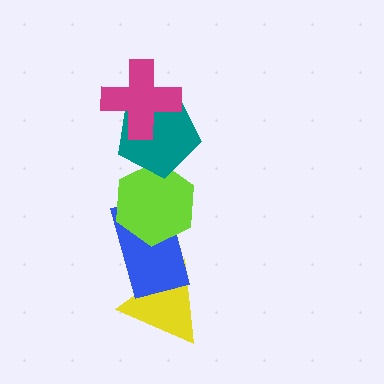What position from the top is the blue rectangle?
The blue rectangle is 4th from the top.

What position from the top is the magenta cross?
The magenta cross is 1st from the top.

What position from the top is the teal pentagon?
The teal pentagon is 2nd from the top.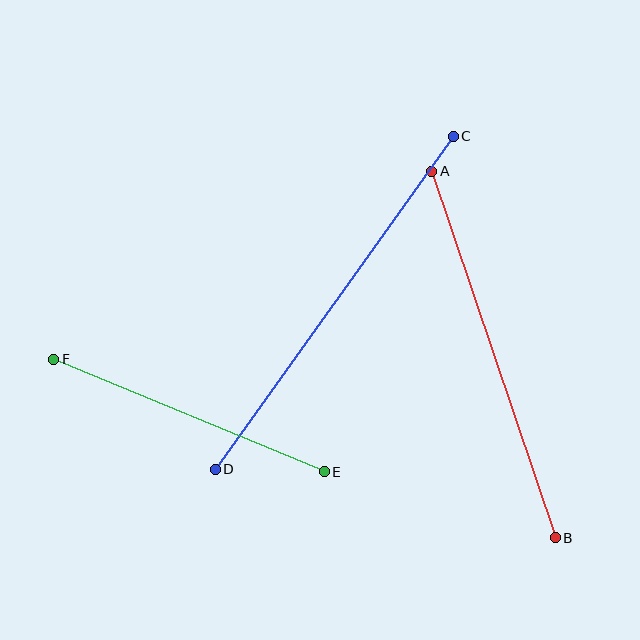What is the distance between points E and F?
The distance is approximately 293 pixels.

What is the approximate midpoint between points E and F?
The midpoint is at approximately (189, 416) pixels.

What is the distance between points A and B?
The distance is approximately 387 pixels.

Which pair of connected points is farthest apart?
Points C and D are farthest apart.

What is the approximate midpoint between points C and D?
The midpoint is at approximately (334, 303) pixels.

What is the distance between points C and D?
The distance is approximately 410 pixels.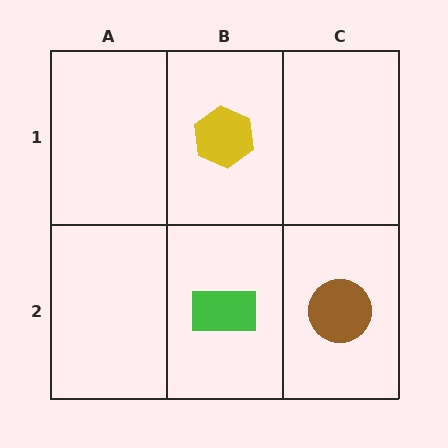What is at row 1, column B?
A yellow hexagon.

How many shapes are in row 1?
1 shape.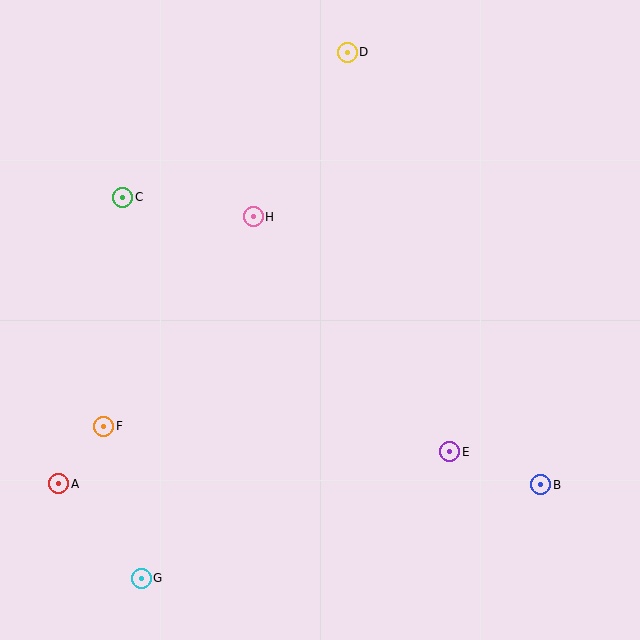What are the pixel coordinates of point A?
Point A is at (59, 484).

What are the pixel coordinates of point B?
Point B is at (541, 485).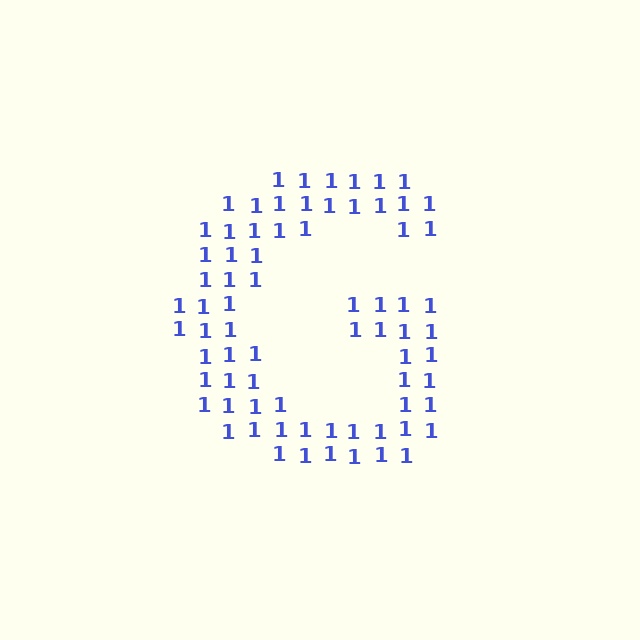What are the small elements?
The small elements are digit 1's.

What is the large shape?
The large shape is the letter G.